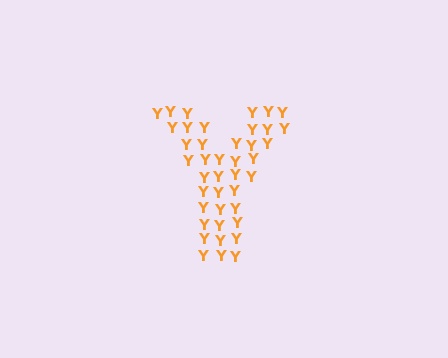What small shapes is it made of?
It is made of small letter Y's.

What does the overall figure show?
The overall figure shows the letter Y.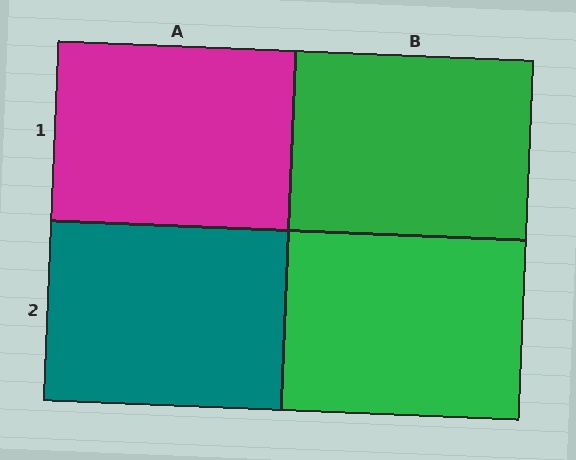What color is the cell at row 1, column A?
Magenta.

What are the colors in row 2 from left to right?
Teal, green.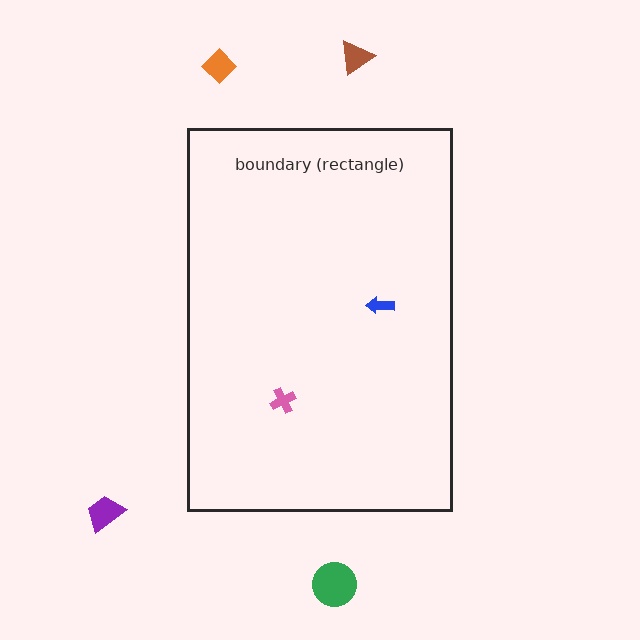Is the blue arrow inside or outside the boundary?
Inside.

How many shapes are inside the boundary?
2 inside, 4 outside.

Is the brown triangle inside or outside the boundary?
Outside.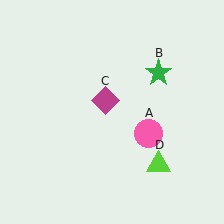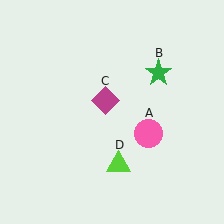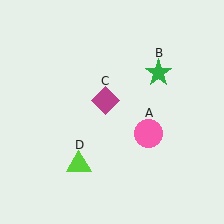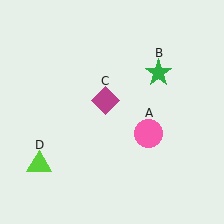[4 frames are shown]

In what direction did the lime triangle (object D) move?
The lime triangle (object D) moved left.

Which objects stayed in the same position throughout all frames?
Pink circle (object A) and green star (object B) and magenta diamond (object C) remained stationary.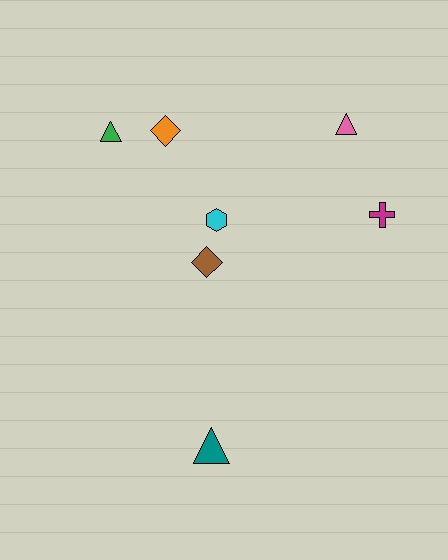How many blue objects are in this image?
There are no blue objects.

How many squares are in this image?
There are no squares.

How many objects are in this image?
There are 7 objects.